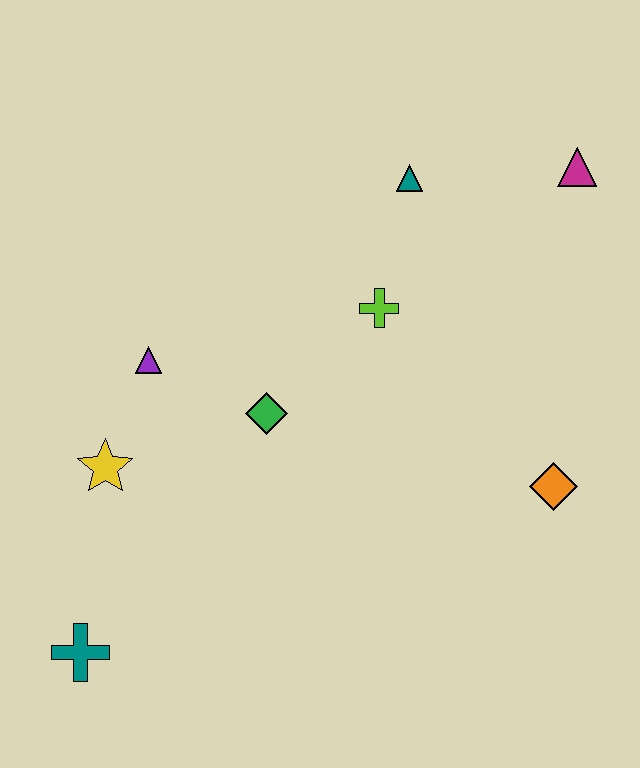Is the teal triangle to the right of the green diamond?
Yes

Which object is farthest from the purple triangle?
The magenta triangle is farthest from the purple triangle.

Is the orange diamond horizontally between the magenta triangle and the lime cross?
Yes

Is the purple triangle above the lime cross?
No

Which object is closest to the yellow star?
The purple triangle is closest to the yellow star.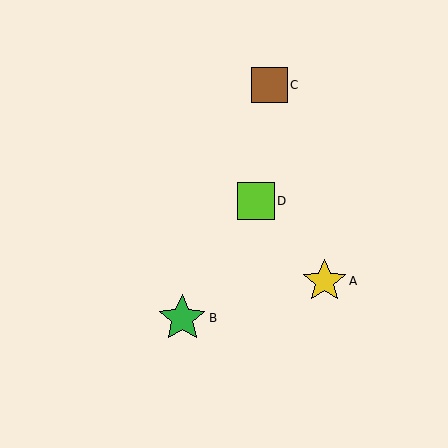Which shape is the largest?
The green star (labeled B) is the largest.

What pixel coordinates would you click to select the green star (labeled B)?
Click at (182, 318) to select the green star B.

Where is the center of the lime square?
The center of the lime square is at (256, 201).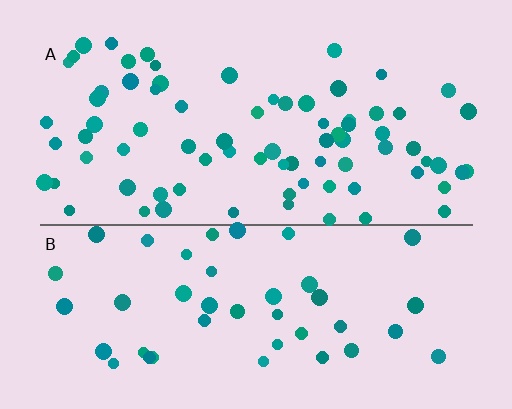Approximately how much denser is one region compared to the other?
Approximately 1.7× — region A over region B.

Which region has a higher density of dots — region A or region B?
A (the top).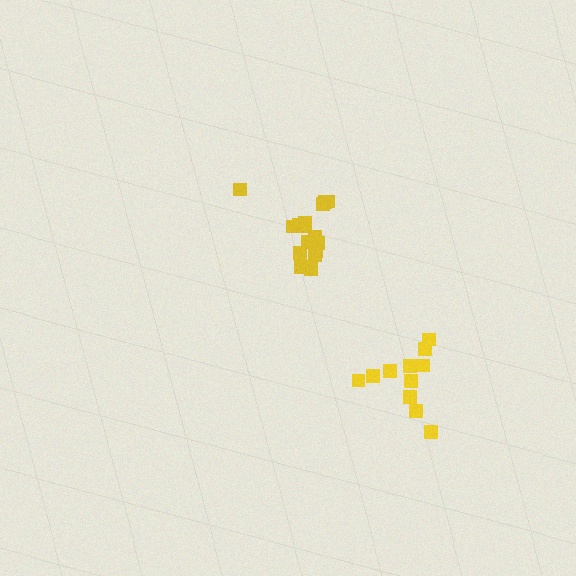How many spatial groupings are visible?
There are 2 spatial groupings.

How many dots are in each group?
Group 1: 16 dots, Group 2: 11 dots (27 total).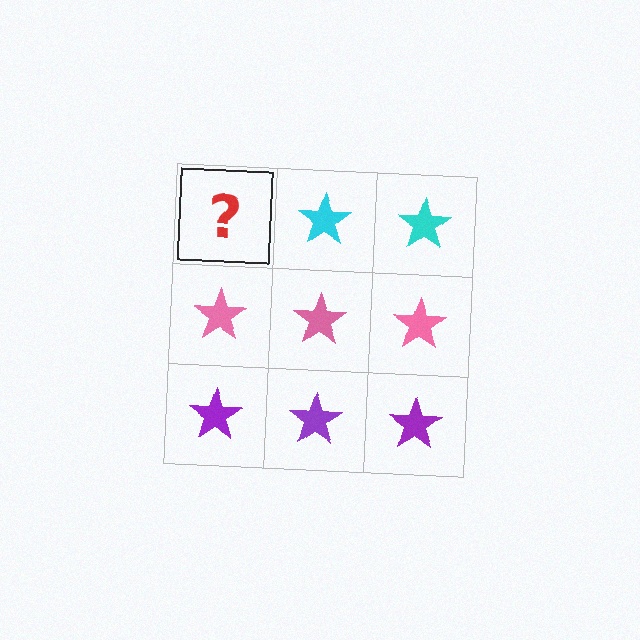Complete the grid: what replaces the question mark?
The question mark should be replaced with a cyan star.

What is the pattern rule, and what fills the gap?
The rule is that each row has a consistent color. The gap should be filled with a cyan star.